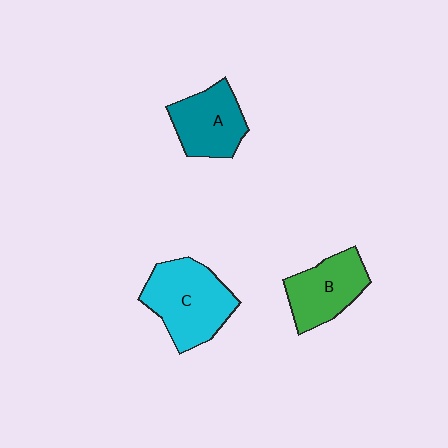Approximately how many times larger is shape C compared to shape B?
Approximately 1.3 times.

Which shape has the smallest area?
Shape A (teal).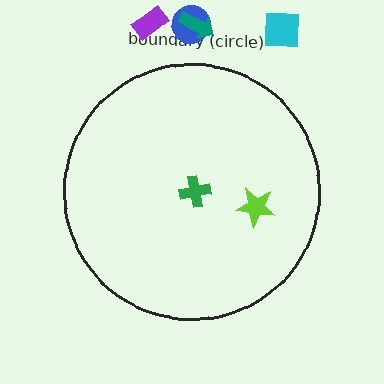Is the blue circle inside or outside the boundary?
Outside.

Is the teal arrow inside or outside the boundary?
Outside.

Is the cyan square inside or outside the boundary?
Outside.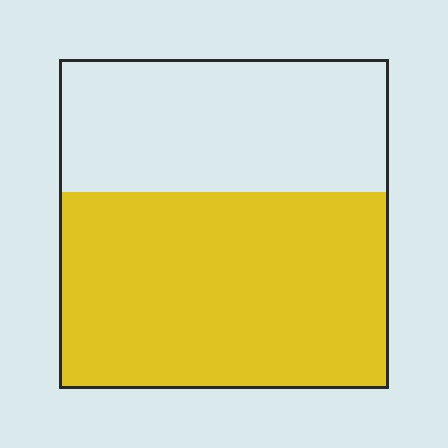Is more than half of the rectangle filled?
Yes.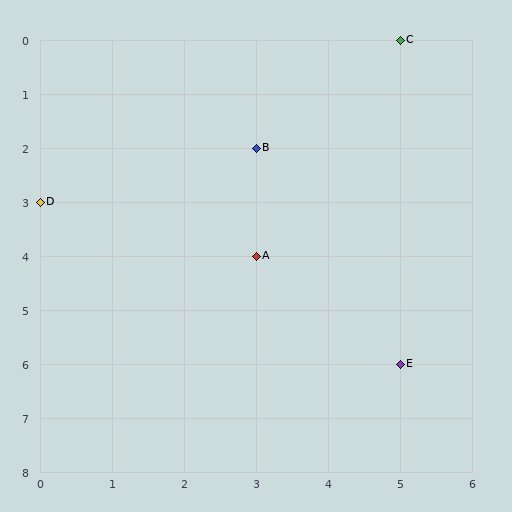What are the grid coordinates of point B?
Point B is at grid coordinates (3, 2).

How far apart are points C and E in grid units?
Points C and E are 6 rows apart.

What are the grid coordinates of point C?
Point C is at grid coordinates (5, 0).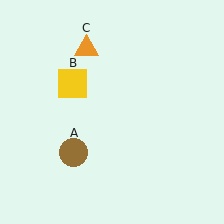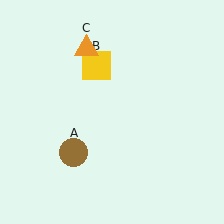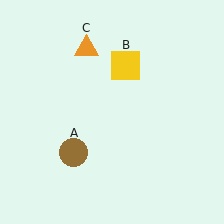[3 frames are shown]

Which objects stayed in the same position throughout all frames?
Brown circle (object A) and orange triangle (object C) remained stationary.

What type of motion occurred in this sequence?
The yellow square (object B) rotated clockwise around the center of the scene.